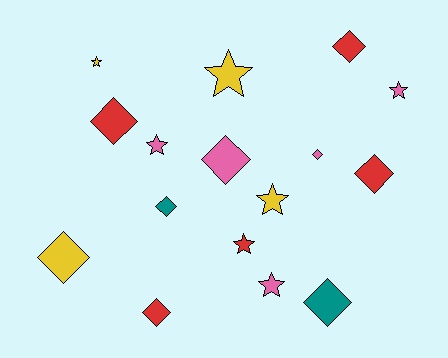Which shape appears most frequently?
Diamond, with 9 objects.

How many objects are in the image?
There are 16 objects.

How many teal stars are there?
There are no teal stars.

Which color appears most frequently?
Red, with 5 objects.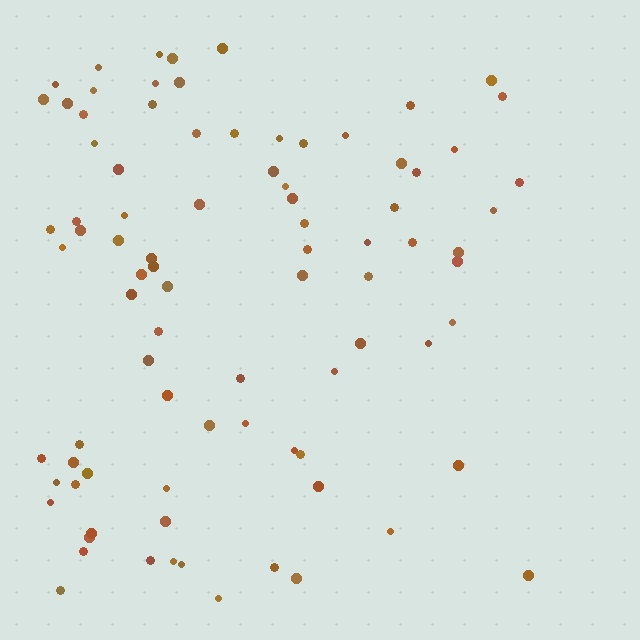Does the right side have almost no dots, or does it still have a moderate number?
Still a moderate number, just noticeably fewer than the left.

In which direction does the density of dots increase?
From right to left, with the left side densest.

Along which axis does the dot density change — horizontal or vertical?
Horizontal.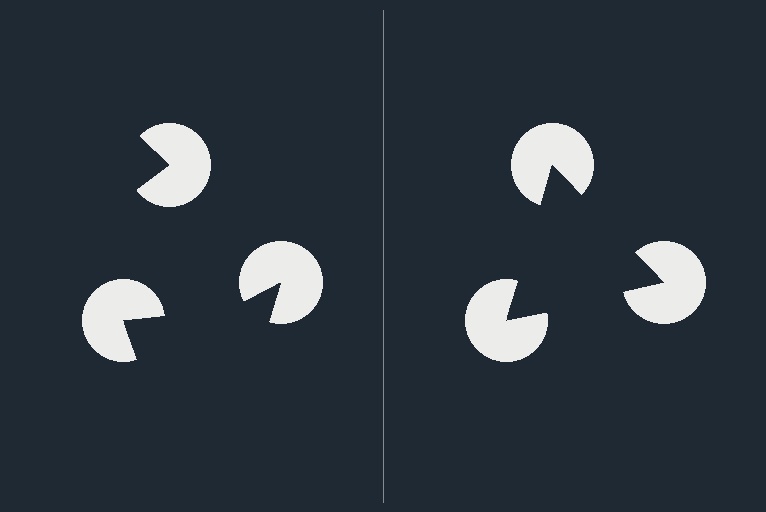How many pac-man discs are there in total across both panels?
6 — 3 on each side.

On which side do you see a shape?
An illusory triangle appears on the right side. On the left side the wedge cuts are rotated, so no coherent shape forms.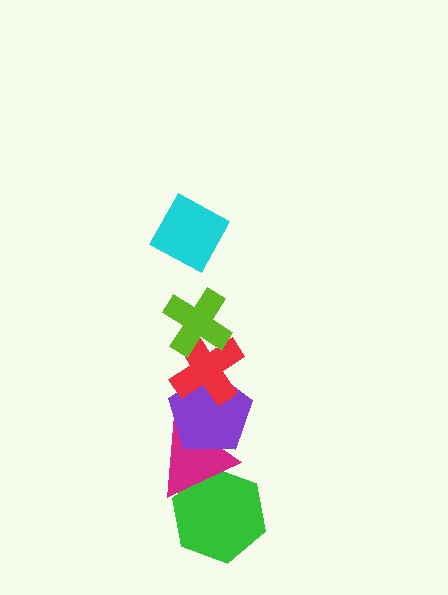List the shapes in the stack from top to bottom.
From top to bottom: the cyan diamond, the lime cross, the red cross, the purple pentagon, the magenta triangle, the green hexagon.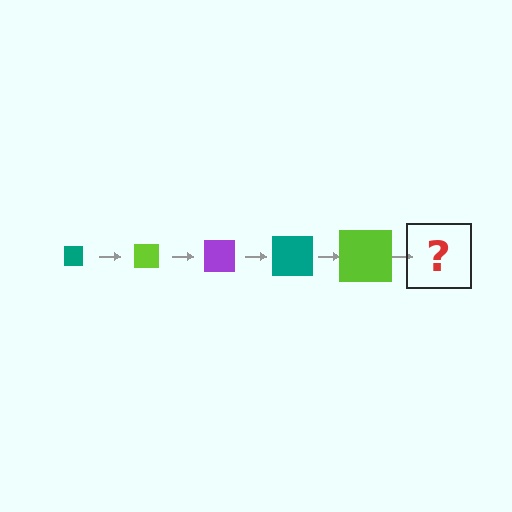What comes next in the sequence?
The next element should be a purple square, larger than the previous one.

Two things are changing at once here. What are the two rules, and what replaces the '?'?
The two rules are that the square grows larger each step and the color cycles through teal, lime, and purple. The '?' should be a purple square, larger than the previous one.